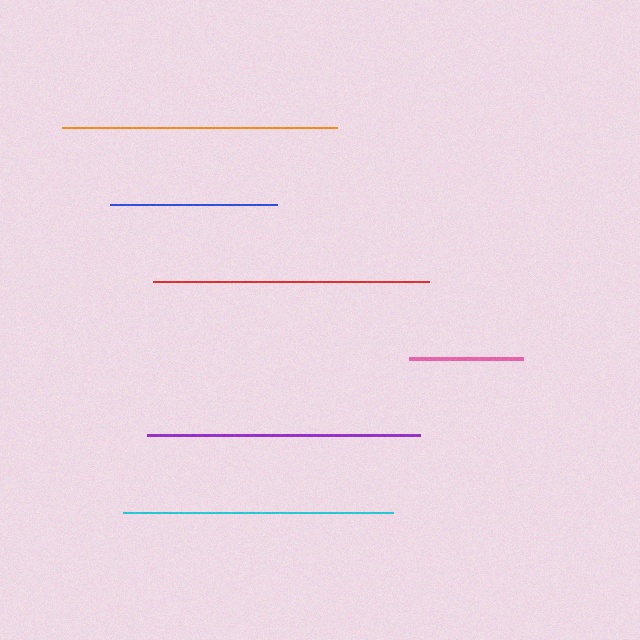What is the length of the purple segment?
The purple segment is approximately 273 pixels long.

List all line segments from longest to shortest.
From longest to shortest: red, orange, purple, cyan, blue, pink.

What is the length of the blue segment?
The blue segment is approximately 167 pixels long.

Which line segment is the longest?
The red line is the longest at approximately 276 pixels.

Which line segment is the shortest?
The pink line is the shortest at approximately 114 pixels.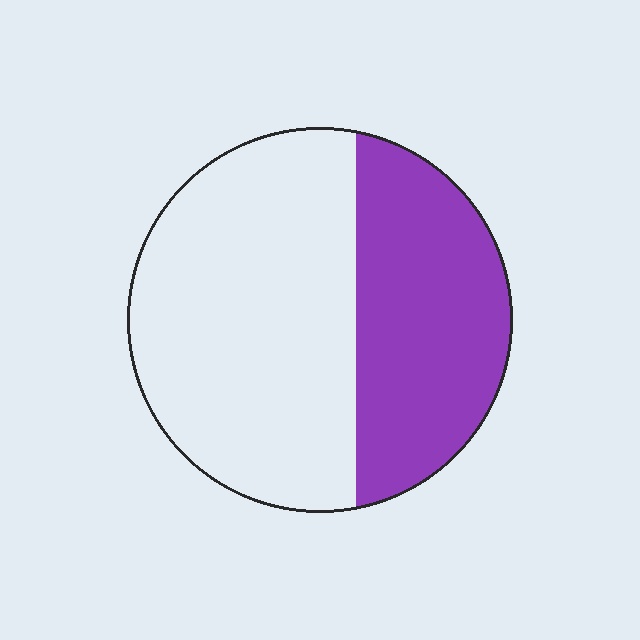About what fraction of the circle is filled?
About three eighths (3/8).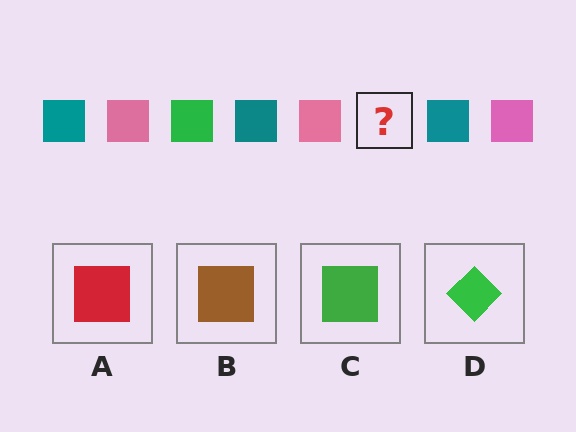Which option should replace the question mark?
Option C.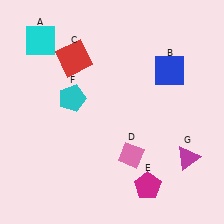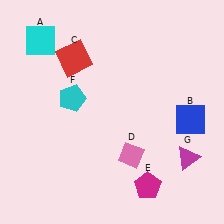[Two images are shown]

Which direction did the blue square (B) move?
The blue square (B) moved down.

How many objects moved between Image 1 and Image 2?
1 object moved between the two images.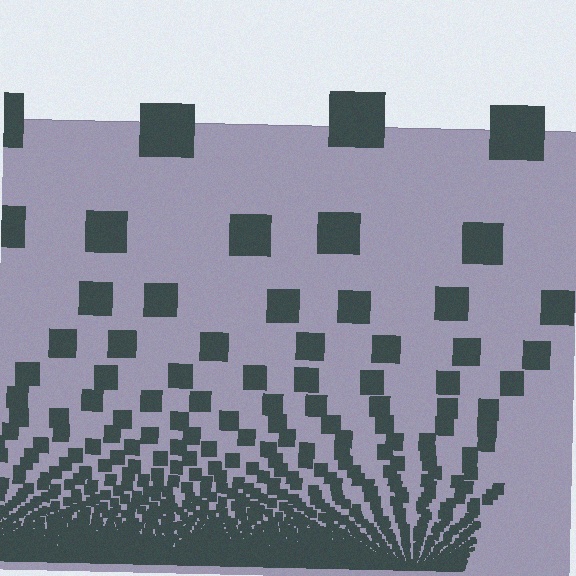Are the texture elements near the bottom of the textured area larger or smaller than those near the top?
Smaller. The gradient is inverted — elements near the bottom are smaller and denser.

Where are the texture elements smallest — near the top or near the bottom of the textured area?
Near the bottom.